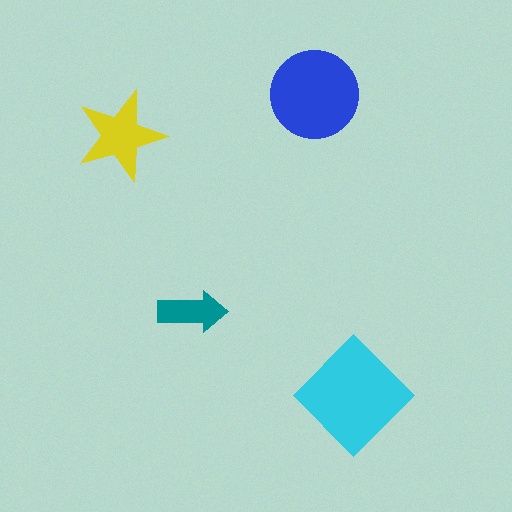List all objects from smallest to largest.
The teal arrow, the yellow star, the blue circle, the cyan diamond.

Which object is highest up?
The blue circle is topmost.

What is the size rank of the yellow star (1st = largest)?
3rd.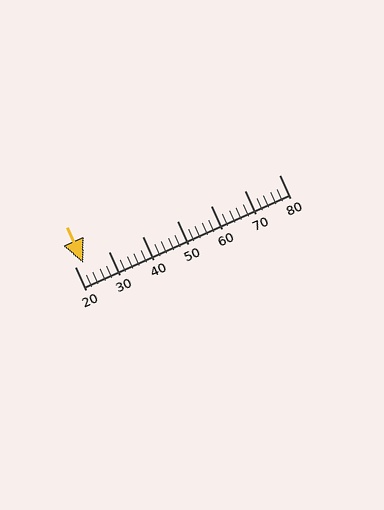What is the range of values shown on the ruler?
The ruler shows values from 20 to 80.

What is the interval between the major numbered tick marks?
The major tick marks are spaced 10 units apart.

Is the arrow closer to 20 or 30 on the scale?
The arrow is closer to 20.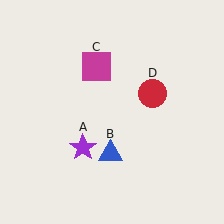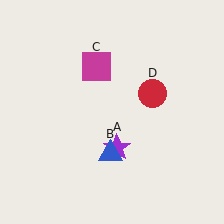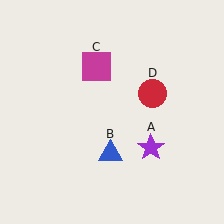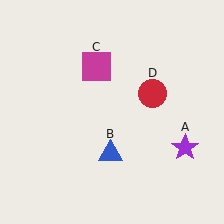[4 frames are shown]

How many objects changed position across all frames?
1 object changed position: purple star (object A).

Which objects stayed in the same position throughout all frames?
Blue triangle (object B) and magenta square (object C) and red circle (object D) remained stationary.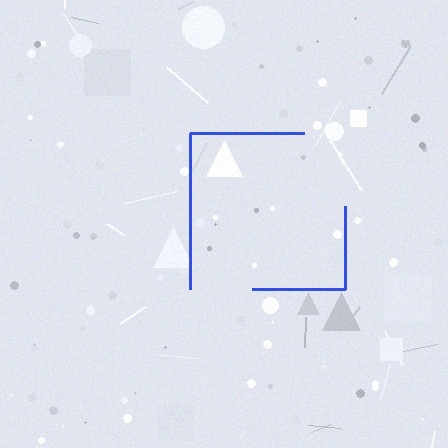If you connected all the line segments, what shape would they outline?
They would outline a square.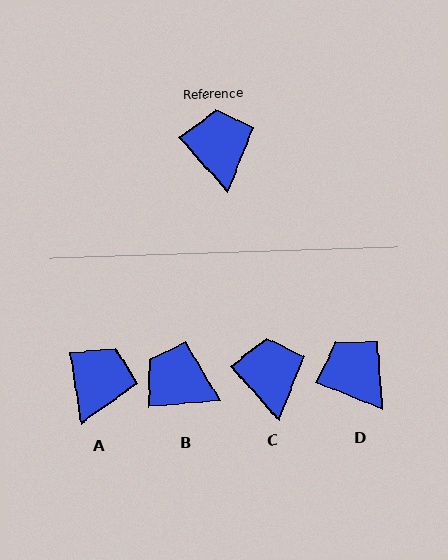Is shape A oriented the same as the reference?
No, it is off by about 33 degrees.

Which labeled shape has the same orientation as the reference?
C.